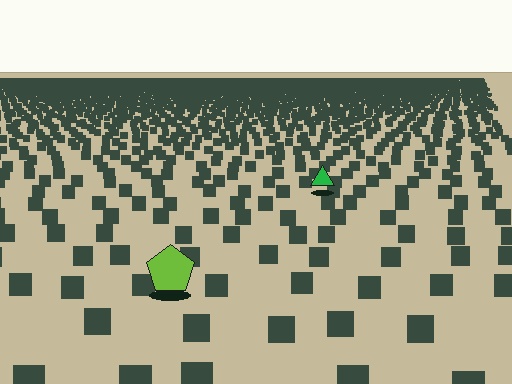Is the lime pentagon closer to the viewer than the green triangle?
Yes. The lime pentagon is closer — you can tell from the texture gradient: the ground texture is coarser near it.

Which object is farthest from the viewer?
The green triangle is farthest from the viewer. It appears smaller and the ground texture around it is denser.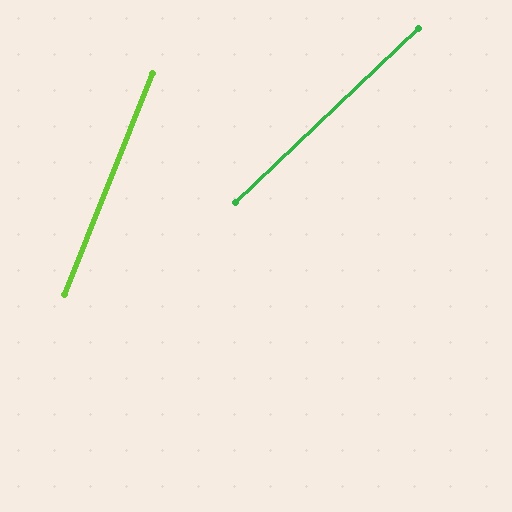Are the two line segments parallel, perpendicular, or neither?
Neither parallel nor perpendicular — they differ by about 25°.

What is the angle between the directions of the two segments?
Approximately 25 degrees.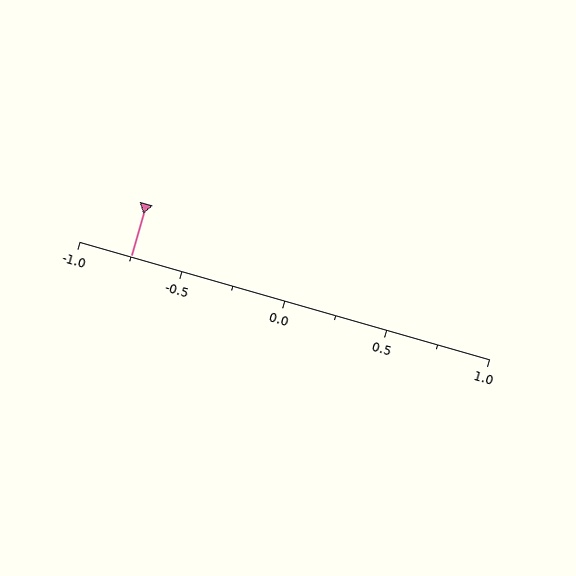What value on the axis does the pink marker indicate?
The marker indicates approximately -0.75.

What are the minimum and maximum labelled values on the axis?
The axis runs from -1.0 to 1.0.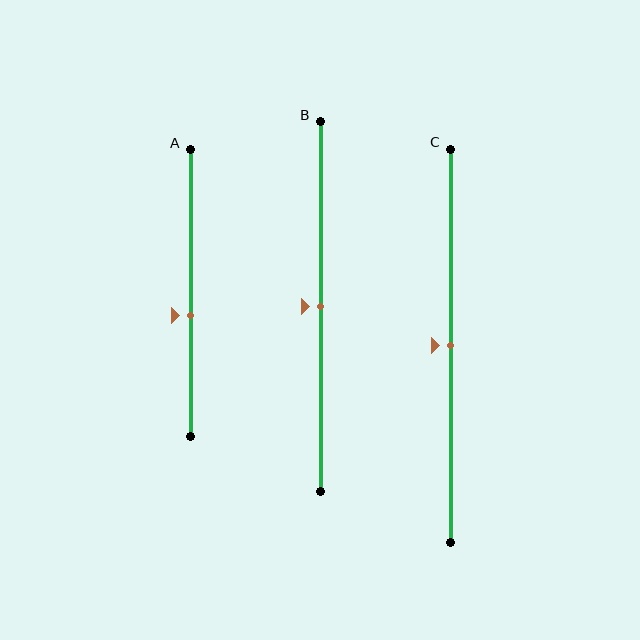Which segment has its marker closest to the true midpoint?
Segment B has its marker closest to the true midpoint.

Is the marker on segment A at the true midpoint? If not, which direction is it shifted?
No, the marker on segment A is shifted downward by about 8% of the segment length.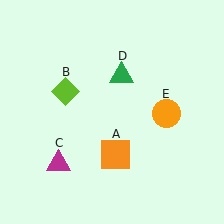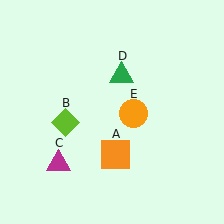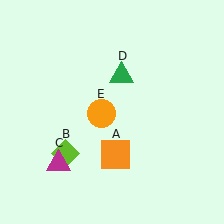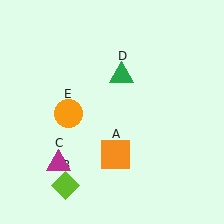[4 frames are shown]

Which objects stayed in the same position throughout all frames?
Orange square (object A) and magenta triangle (object C) and green triangle (object D) remained stationary.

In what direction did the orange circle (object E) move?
The orange circle (object E) moved left.